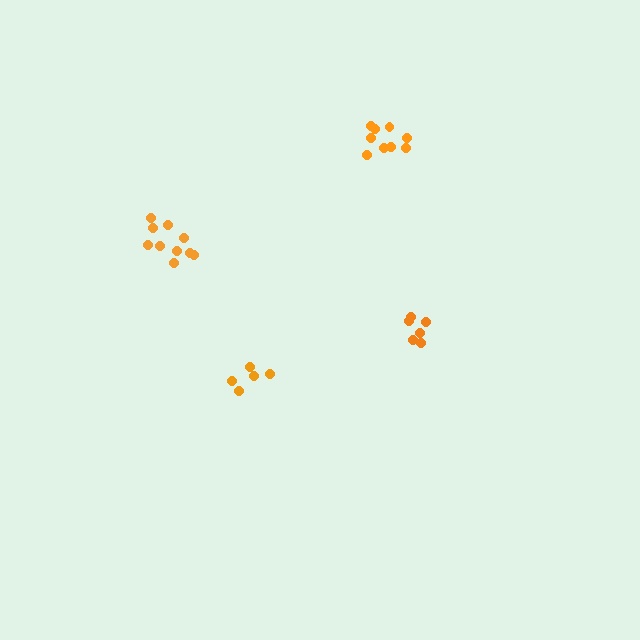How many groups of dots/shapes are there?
There are 4 groups.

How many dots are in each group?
Group 1: 6 dots, Group 2: 10 dots, Group 3: 5 dots, Group 4: 9 dots (30 total).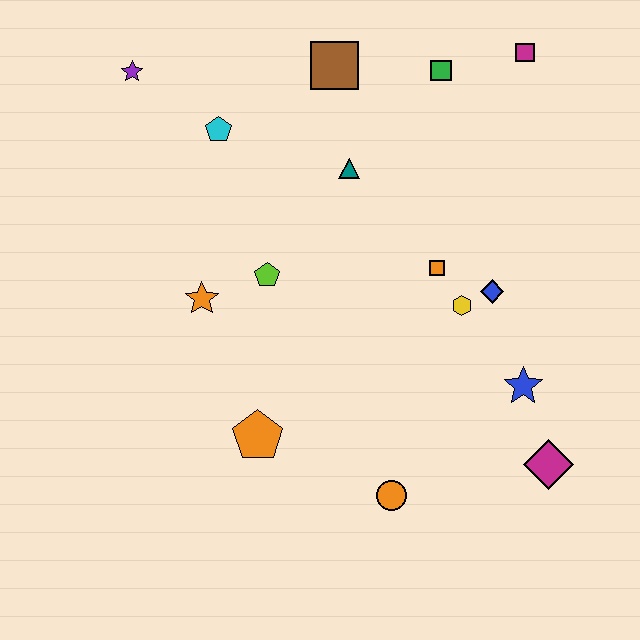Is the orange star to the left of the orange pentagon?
Yes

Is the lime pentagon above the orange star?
Yes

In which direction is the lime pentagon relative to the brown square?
The lime pentagon is below the brown square.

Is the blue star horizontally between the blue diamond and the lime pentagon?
No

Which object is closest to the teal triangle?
The brown square is closest to the teal triangle.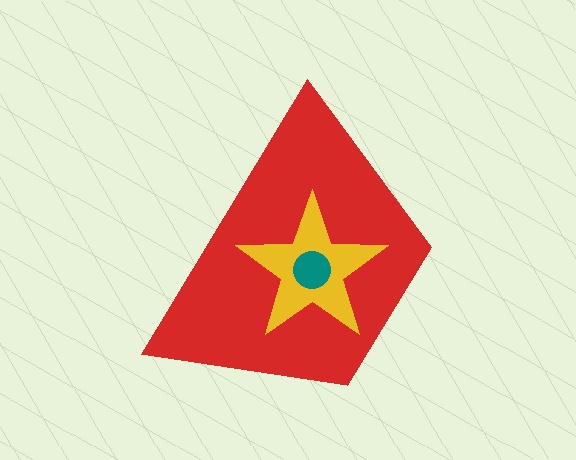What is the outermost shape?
The red trapezoid.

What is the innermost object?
The teal circle.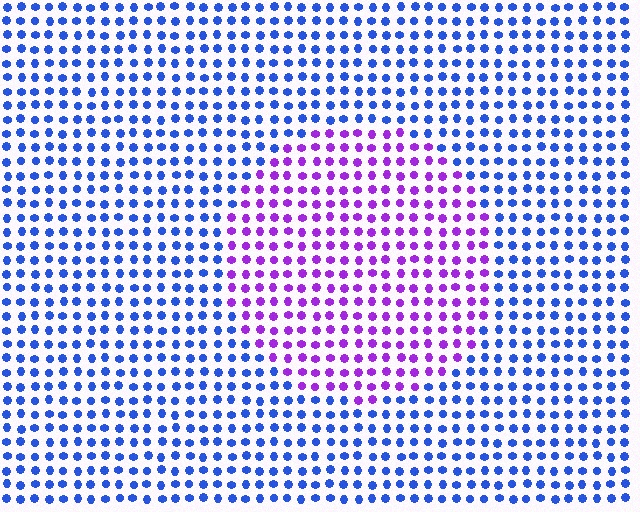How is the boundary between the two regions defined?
The boundary is defined purely by a slight shift in hue (about 56 degrees). Spacing, size, and orientation are identical on both sides.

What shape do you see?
I see a circle.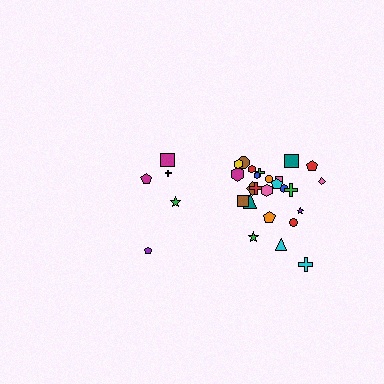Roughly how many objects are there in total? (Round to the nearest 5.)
Roughly 30 objects in total.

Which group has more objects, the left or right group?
The right group.